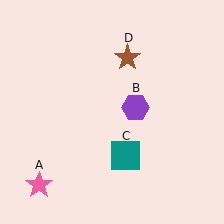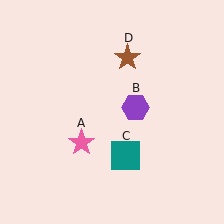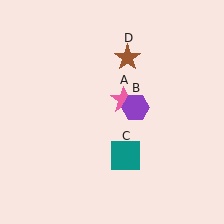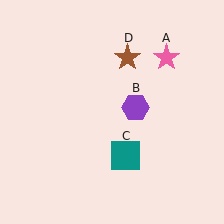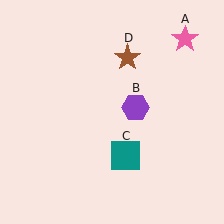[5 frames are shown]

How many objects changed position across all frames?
1 object changed position: pink star (object A).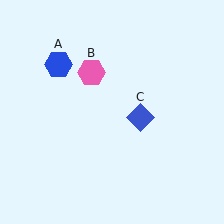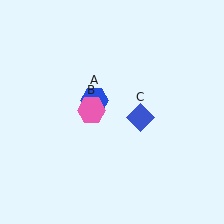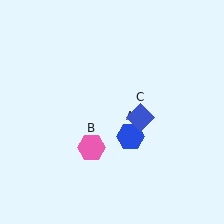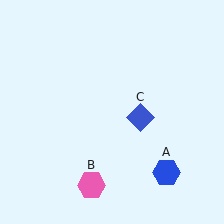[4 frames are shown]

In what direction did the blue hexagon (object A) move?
The blue hexagon (object A) moved down and to the right.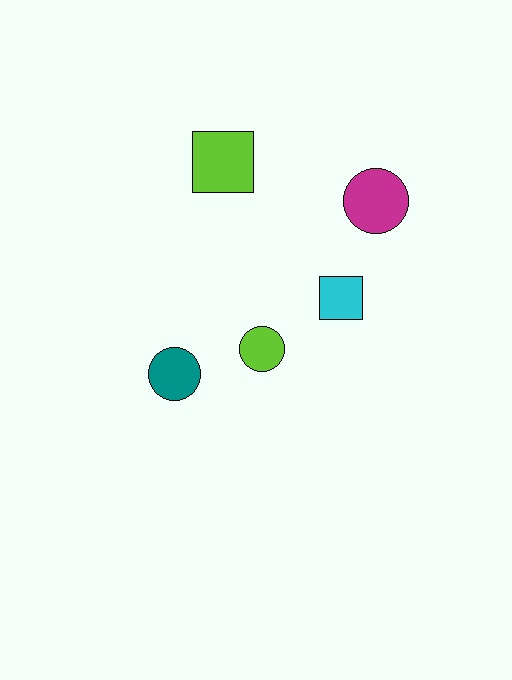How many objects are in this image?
There are 5 objects.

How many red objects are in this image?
There are no red objects.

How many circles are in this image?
There are 3 circles.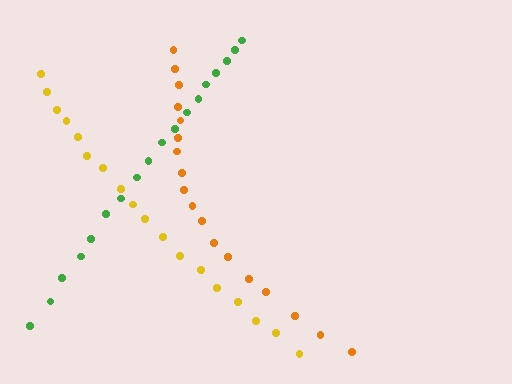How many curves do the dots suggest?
There are 3 distinct paths.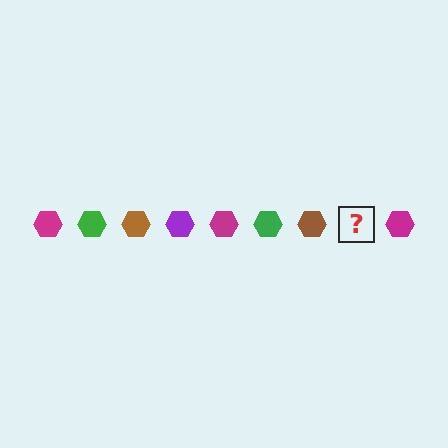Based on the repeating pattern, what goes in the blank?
The blank should be a purple hexagon.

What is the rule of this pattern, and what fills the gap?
The rule is that the pattern cycles through magenta, green, brown, purple hexagons. The gap should be filled with a purple hexagon.